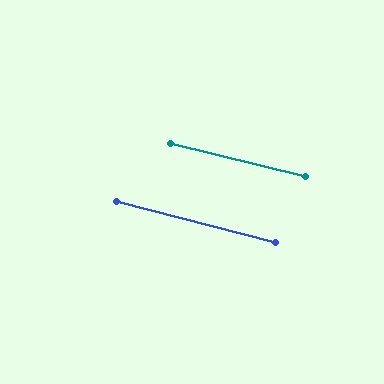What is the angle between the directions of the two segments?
Approximately 1 degree.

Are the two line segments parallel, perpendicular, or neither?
Parallel — their directions differ by only 0.7°.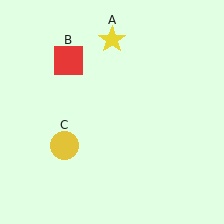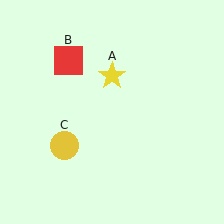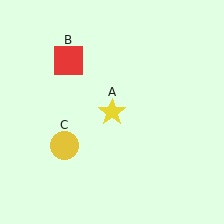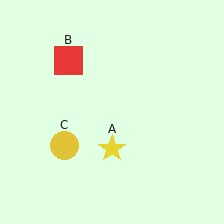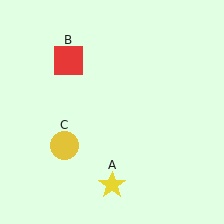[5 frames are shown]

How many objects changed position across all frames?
1 object changed position: yellow star (object A).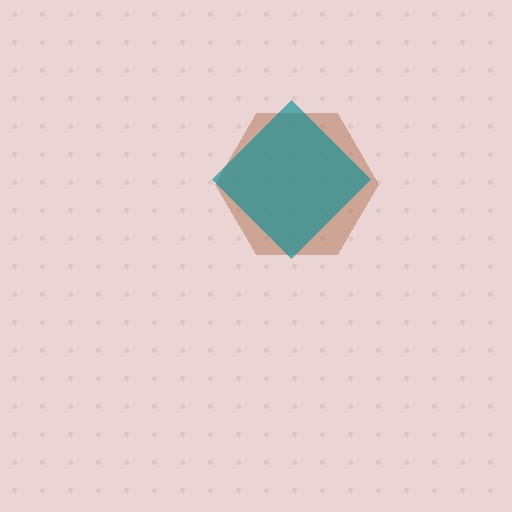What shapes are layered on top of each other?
The layered shapes are: a brown hexagon, a teal diamond.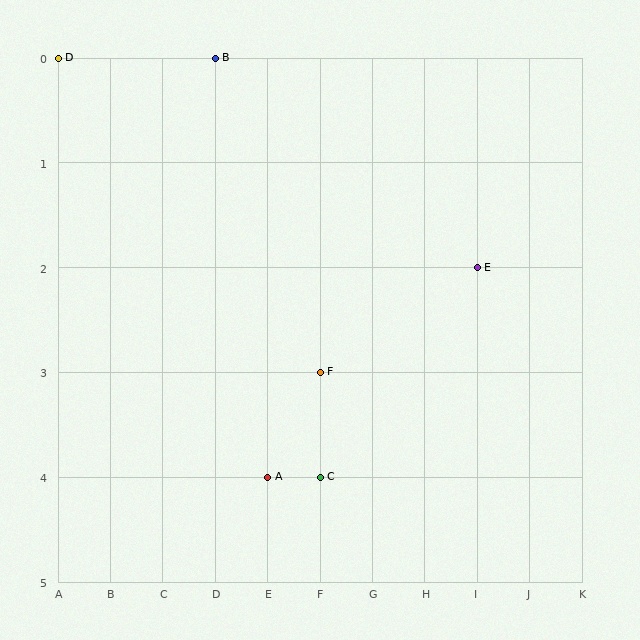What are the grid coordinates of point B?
Point B is at grid coordinates (D, 0).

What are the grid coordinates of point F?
Point F is at grid coordinates (F, 3).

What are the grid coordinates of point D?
Point D is at grid coordinates (A, 0).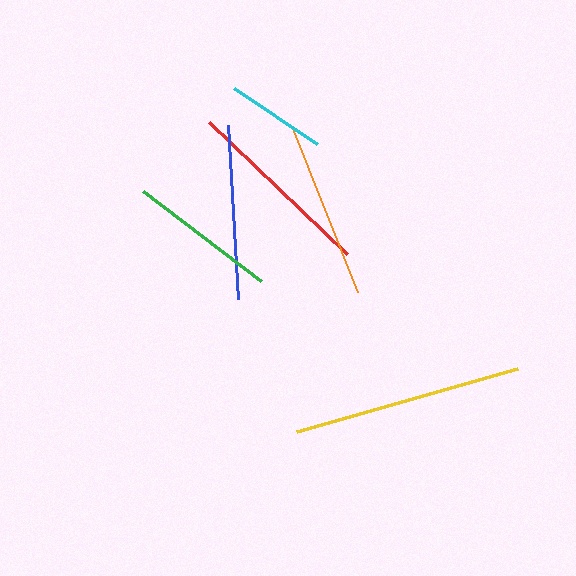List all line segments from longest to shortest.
From longest to shortest: yellow, red, orange, blue, green, cyan.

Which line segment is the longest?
The yellow line is the longest at approximately 230 pixels.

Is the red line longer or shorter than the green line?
The red line is longer than the green line.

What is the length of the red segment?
The red segment is approximately 191 pixels long.